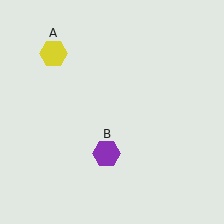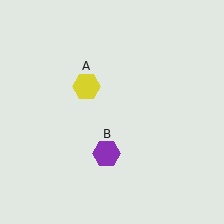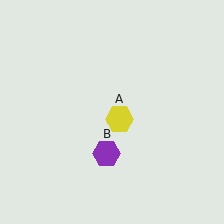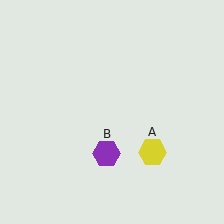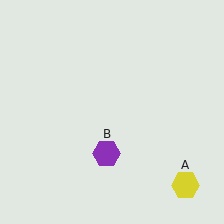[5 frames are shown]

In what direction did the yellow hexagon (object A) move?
The yellow hexagon (object A) moved down and to the right.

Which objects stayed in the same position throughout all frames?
Purple hexagon (object B) remained stationary.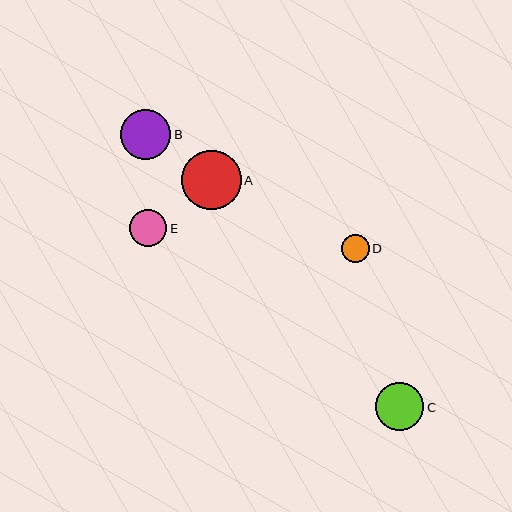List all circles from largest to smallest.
From largest to smallest: A, B, C, E, D.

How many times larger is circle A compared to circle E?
Circle A is approximately 1.6 times the size of circle E.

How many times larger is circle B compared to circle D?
Circle B is approximately 1.8 times the size of circle D.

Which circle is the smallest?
Circle D is the smallest with a size of approximately 28 pixels.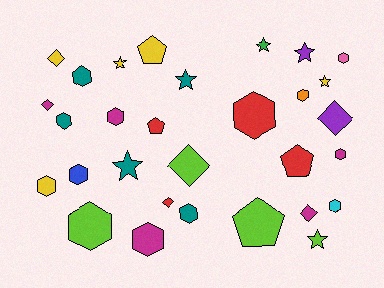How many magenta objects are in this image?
There are 5 magenta objects.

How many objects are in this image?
There are 30 objects.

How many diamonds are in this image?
There are 6 diamonds.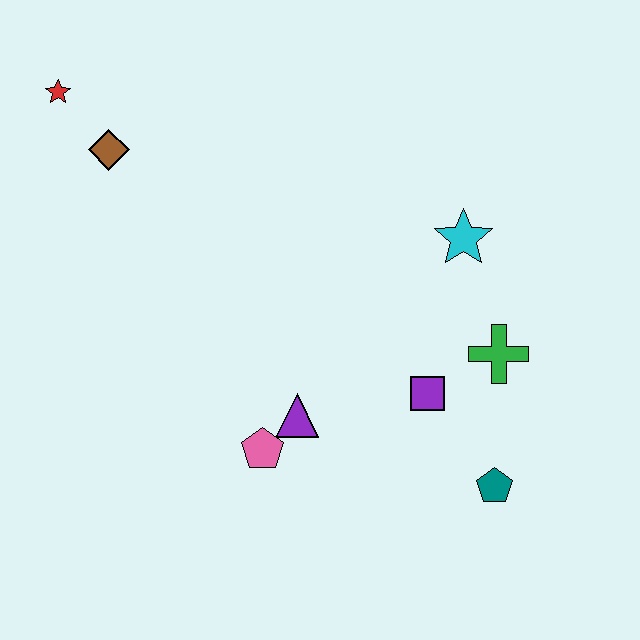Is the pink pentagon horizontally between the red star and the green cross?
Yes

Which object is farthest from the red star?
The teal pentagon is farthest from the red star.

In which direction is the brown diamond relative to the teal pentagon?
The brown diamond is to the left of the teal pentagon.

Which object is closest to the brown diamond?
The red star is closest to the brown diamond.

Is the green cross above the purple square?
Yes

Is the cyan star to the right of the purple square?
Yes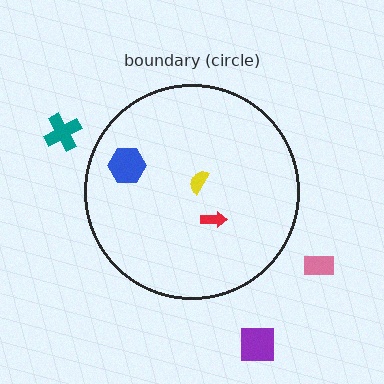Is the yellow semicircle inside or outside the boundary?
Inside.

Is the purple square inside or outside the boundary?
Outside.